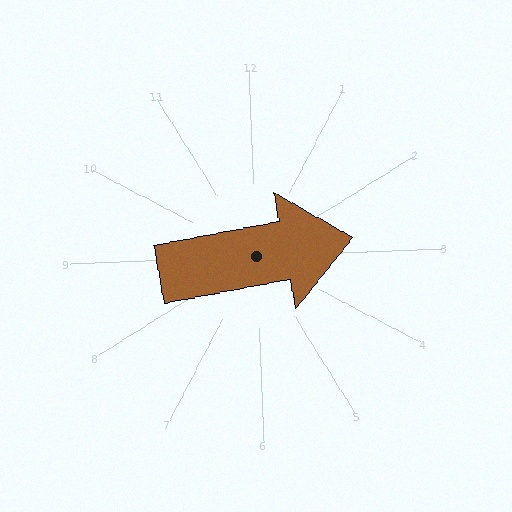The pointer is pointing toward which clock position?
Roughly 3 o'clock.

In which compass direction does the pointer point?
East.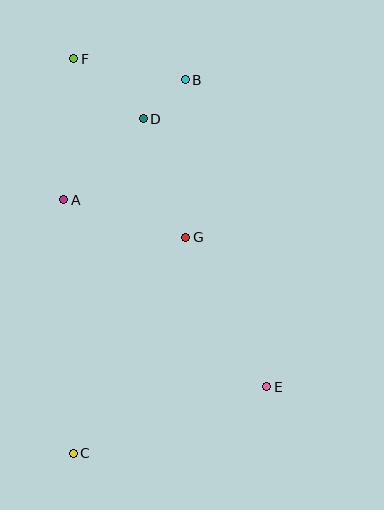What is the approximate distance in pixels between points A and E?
The distance between A and E is approximately 276 pixels.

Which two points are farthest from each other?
Points C and F are farthest from each other.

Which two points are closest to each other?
Points B and D are closest to each other.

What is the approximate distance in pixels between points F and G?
The distance between F and G is approximately 211 pixels.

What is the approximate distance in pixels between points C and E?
The distance between C and E is approximately 205 pixels.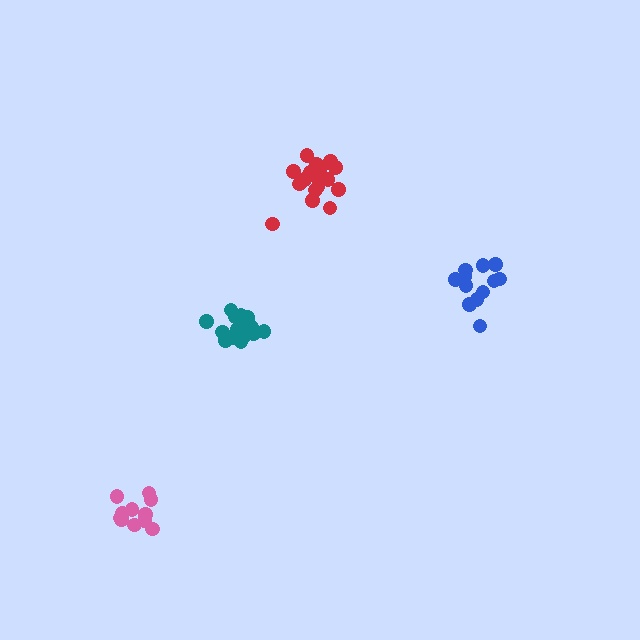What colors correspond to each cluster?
The clusters are colored: pink, teal, red, blue.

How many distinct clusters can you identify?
There are 4 distinct clusters.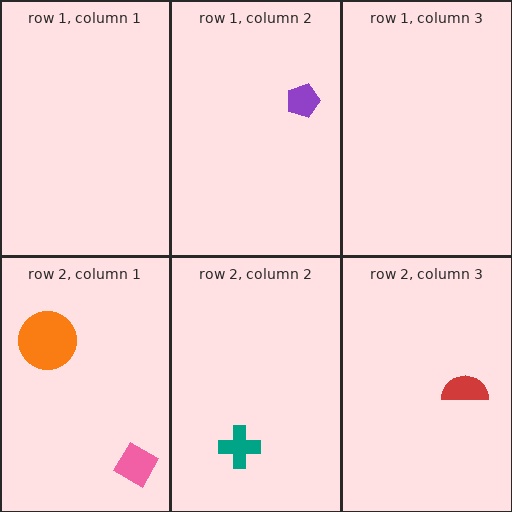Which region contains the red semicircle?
The row 2, column 3 region.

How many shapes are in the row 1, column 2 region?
1.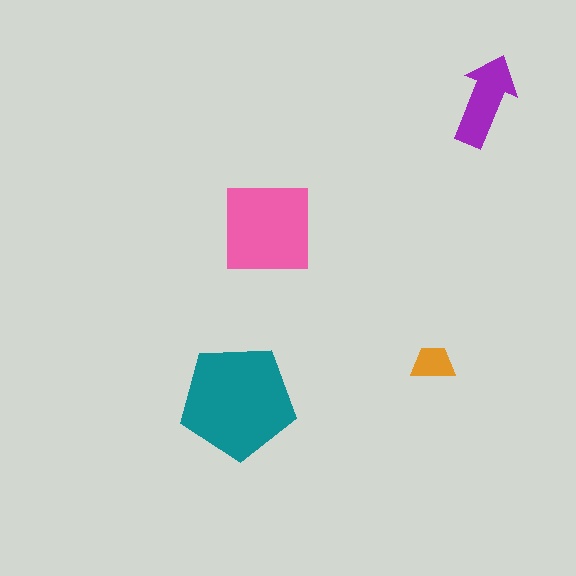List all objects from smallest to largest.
The orange trapezoid, the purple arrow, the pink square, the teal pentagon.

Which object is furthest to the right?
The purple arrow is rightmost.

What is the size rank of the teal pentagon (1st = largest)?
1st.